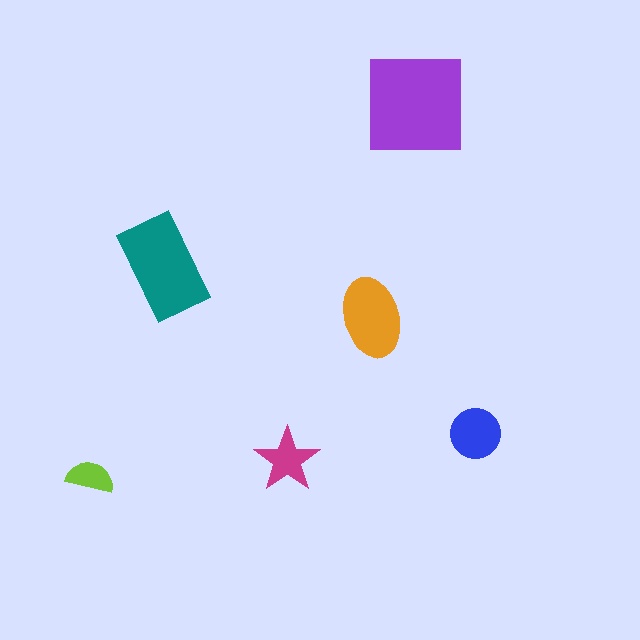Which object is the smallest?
The lime semicircle.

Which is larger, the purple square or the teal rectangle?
The purple square.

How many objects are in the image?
There are 6 objects in the image.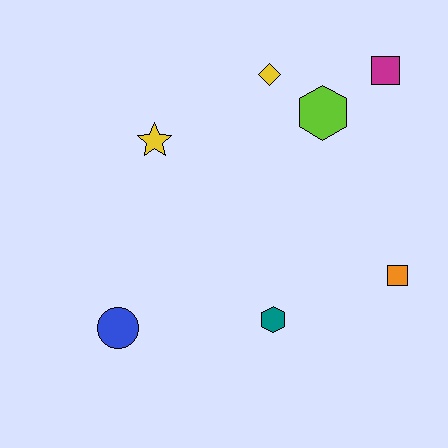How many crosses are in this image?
There are no crosses.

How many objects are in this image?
There are 7 objects.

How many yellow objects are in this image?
There are 2 yellow objects.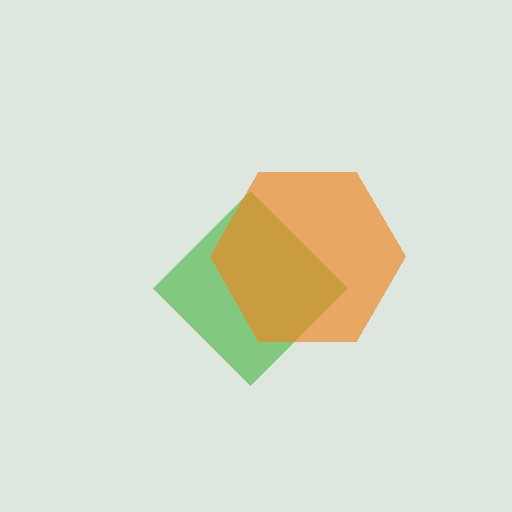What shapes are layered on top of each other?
The layered shapes are: a green diamond, an orange hexagon.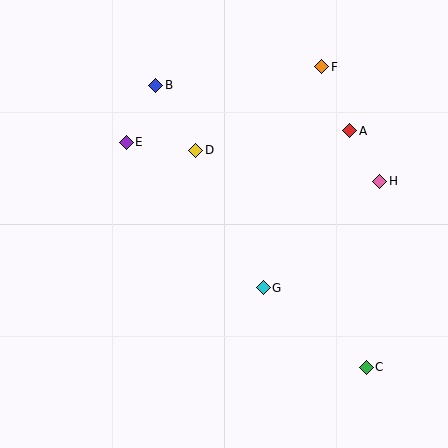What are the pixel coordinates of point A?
Point A is at (350, 131).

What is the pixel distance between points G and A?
The distance between G and A is 180 pixels.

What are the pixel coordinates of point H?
Point H is at (380, 181).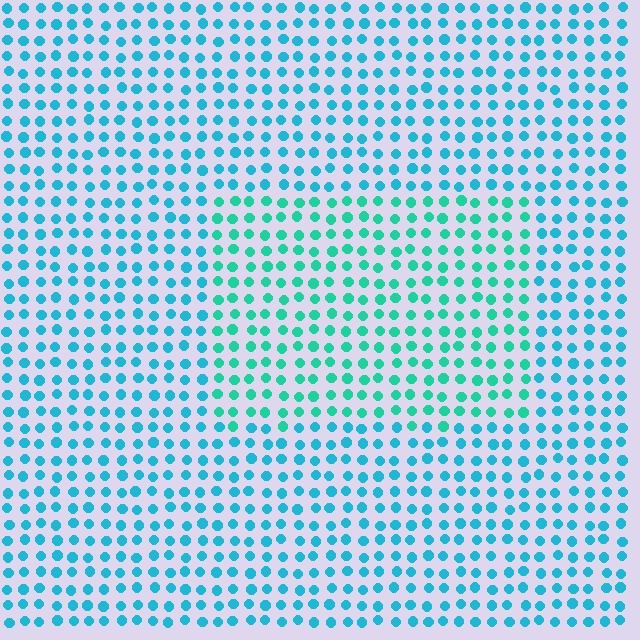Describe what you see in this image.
The image is filled with small cyan elements in a uniform arrangement. A rectangle-shaped region is visible where the elements are tinted to a slightly different hue, forming a subtle color boundary.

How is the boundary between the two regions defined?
The boundary is defined purely by a slight shift in hue (about 26 degrees). Spacing, size, and orientation are identical on both sides.